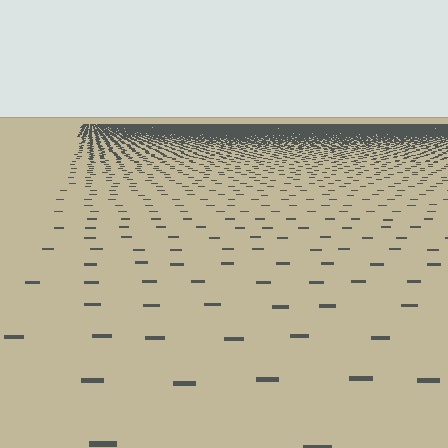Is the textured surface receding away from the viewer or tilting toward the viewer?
The surface is receding away from the viewer. Texture elements get smaller and denser toward the top.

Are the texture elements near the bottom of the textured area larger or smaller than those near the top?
Larger. Near the bottom, elements are closer to the viewer and appear at a bigger on-screen size.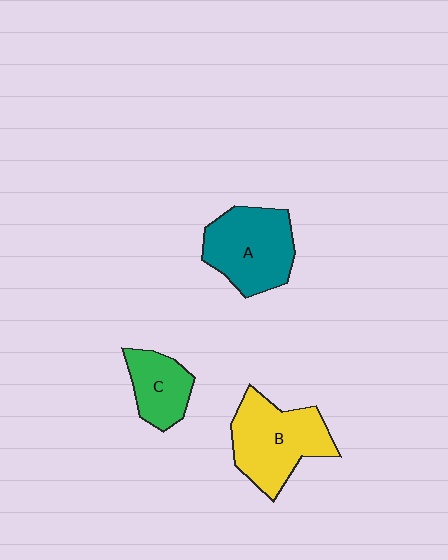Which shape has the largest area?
Shape B (yellow).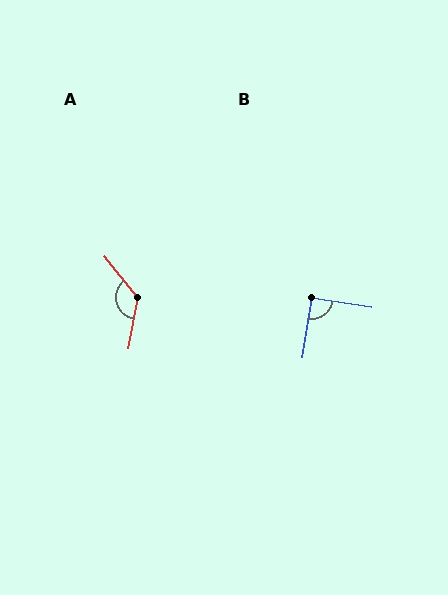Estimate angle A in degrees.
Approximately 131 degrees.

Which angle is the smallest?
B, at approximately 90 degrees.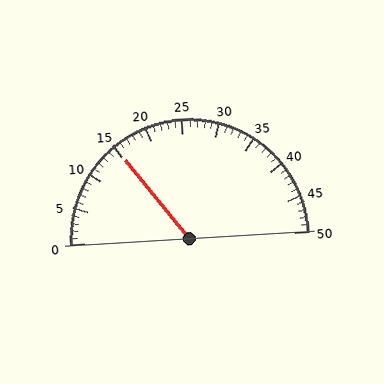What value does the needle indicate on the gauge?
The needle indicates approximately 15.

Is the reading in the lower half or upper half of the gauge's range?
The reading is in the lower half of the range (0 to 50).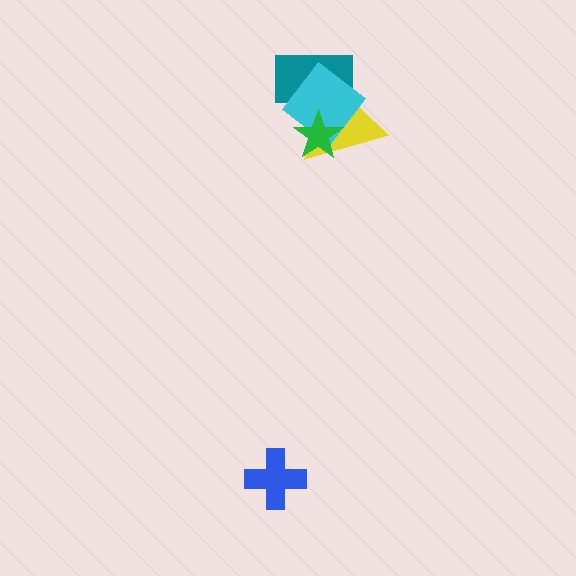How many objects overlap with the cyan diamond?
3 objects overlap with the cyan diamond.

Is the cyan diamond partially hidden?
Yes, it is partially covered by another shape.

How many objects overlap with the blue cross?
0 objects overlap with the blue cross.